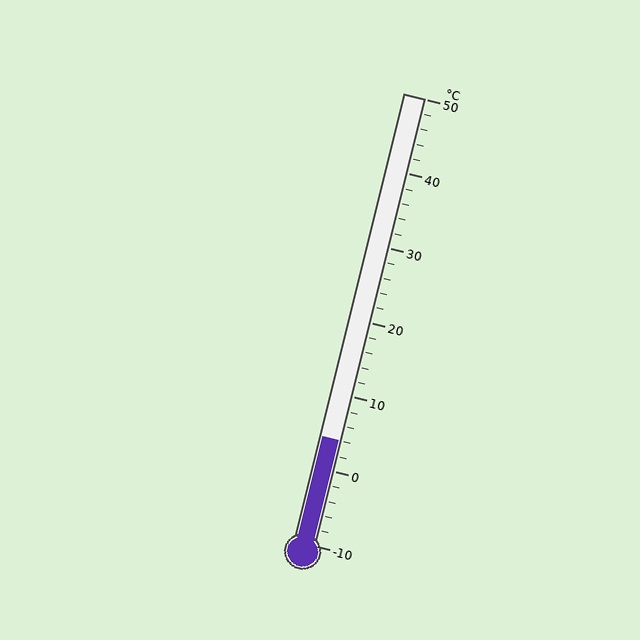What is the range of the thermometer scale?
The thermometer scale ranges from -10°C to 50°C.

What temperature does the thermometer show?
The thermometer shows approximately 4°C.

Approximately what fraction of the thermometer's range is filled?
The thermometer is filled to approximately 25% of its range.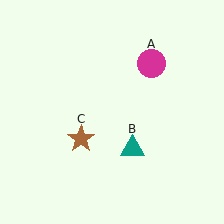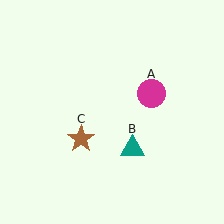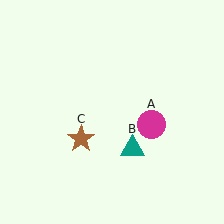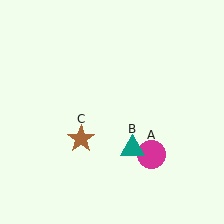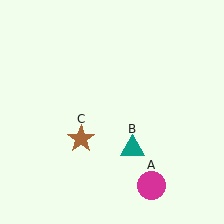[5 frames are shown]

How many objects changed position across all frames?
1 object changed position: magenta circle (object A).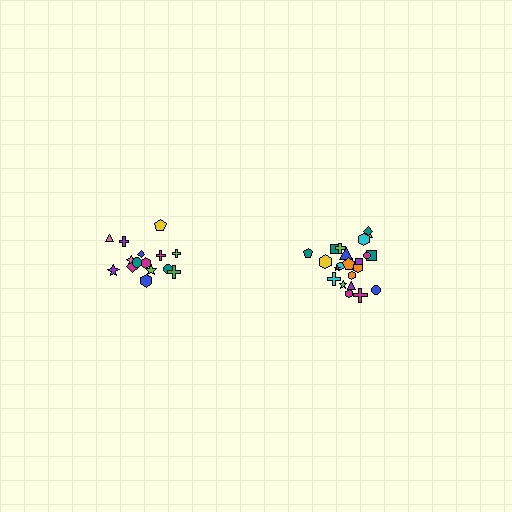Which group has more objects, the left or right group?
The right group.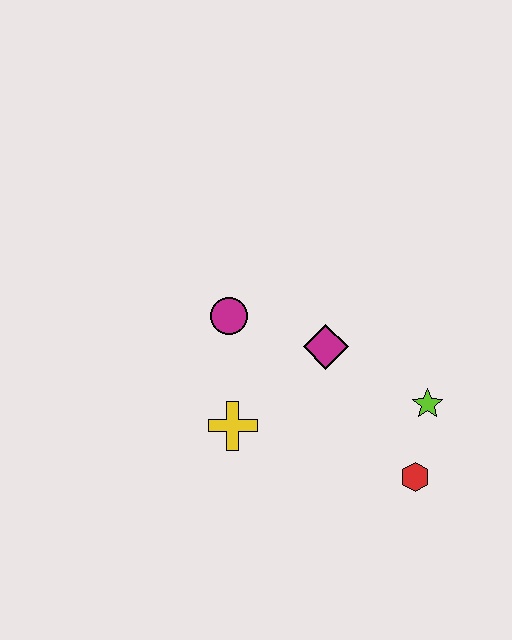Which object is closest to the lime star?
The red hexagon is closest to the lime star.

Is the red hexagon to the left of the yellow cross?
No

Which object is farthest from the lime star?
The magenta circle is farthest from the lime star.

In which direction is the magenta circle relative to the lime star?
The magenta circle is to the left of the lime star.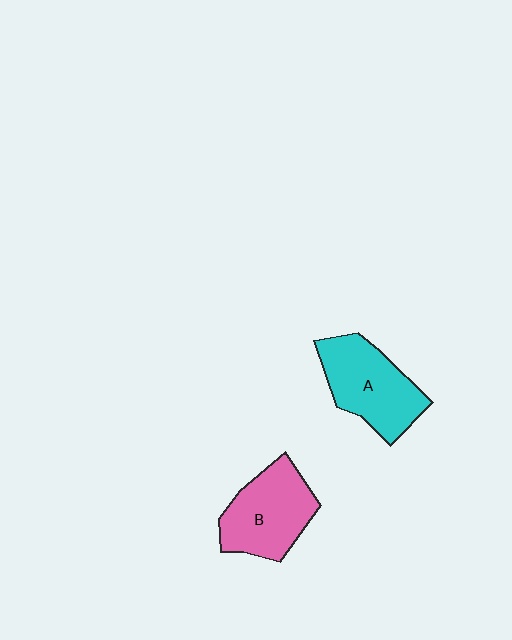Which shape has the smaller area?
Shape B (pink).